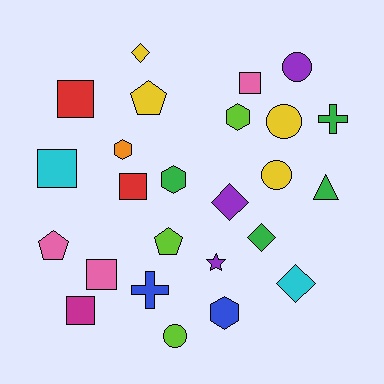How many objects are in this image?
There are 25 objects.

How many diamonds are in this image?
There are 4 diamonds.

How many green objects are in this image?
There are 4 green objects.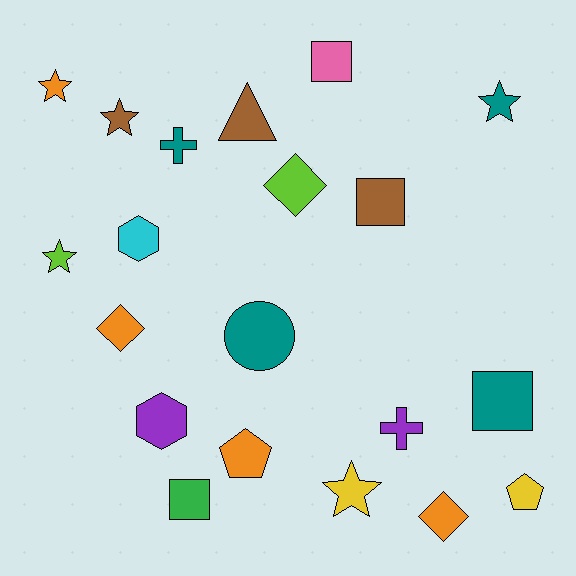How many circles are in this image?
There is 1 circle.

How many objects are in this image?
There are 20 objects.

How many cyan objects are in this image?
There is 1 cyan object.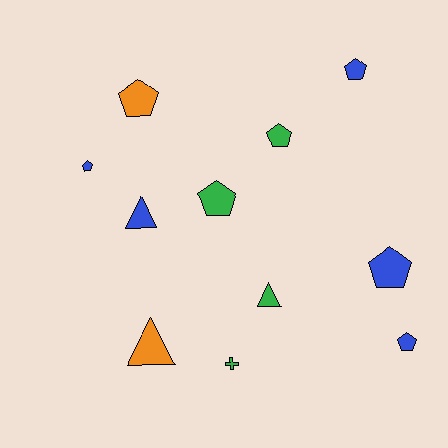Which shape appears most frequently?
Pentagon, with 7 objects.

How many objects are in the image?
There are 11 objects.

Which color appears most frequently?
Blue, with 5 objects.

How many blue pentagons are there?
There are 4 blue pentagons.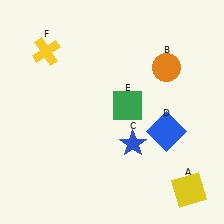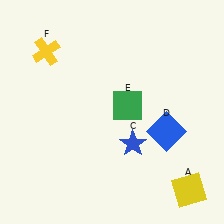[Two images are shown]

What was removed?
The orange circle (B) was removed in Image 2.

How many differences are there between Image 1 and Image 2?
There is 1 difference between the two images.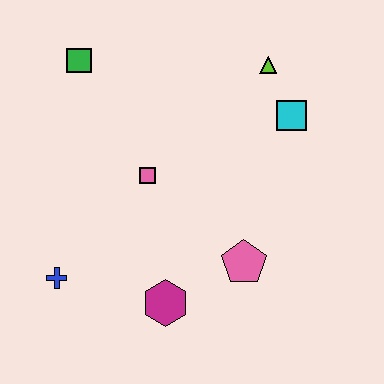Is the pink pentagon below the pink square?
Yes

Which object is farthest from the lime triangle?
The blue cross is farthest from the lime triangle.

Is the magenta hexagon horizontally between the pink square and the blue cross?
No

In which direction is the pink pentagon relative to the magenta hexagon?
The pink pentagon is to the right of the magenta hexagon.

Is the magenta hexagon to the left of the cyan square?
Yes